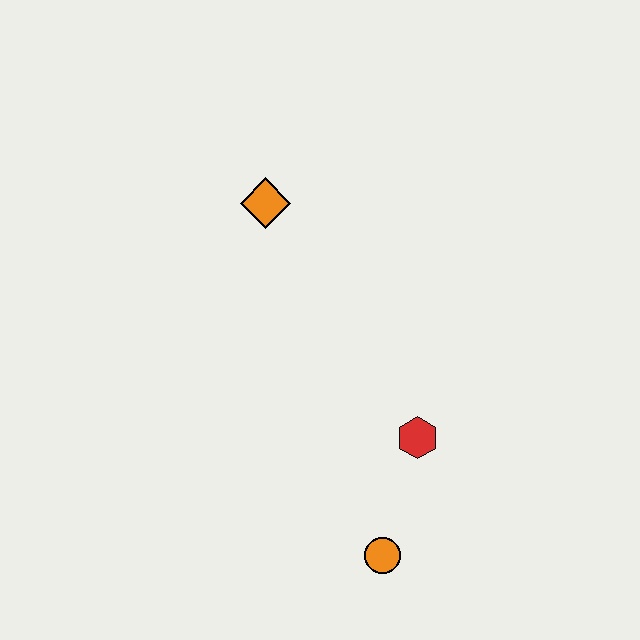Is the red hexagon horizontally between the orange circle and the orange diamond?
No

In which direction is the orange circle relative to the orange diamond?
The orange circle is below the orange diamond.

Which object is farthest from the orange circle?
The orange diamond is farthest from the orange circle.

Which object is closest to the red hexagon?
The orange circle is closest to the red hexagon.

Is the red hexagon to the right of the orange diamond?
Yes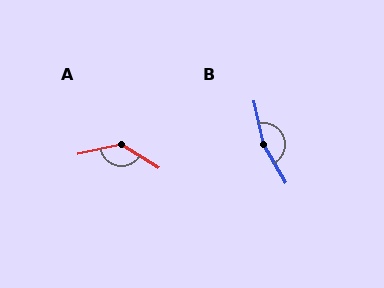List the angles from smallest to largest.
A (135°), B (162°).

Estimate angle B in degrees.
Approximately 162 degrees.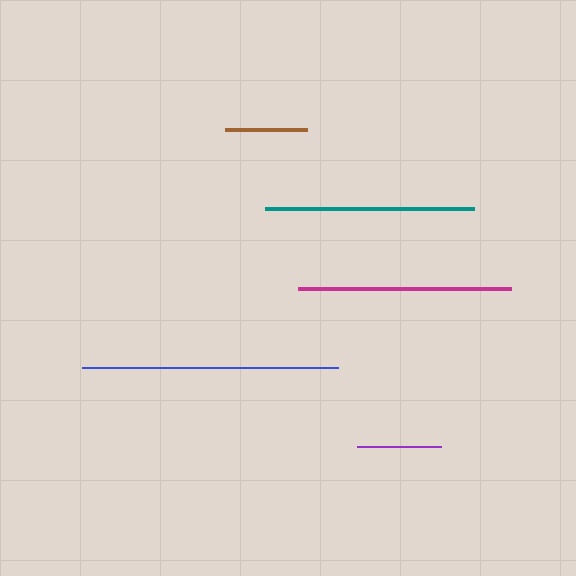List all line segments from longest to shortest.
From longest to shortest: blue, magenta, teal, purple, brown.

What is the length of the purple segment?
The purple segment is approximately 84 pixels long.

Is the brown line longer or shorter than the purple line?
The purple line is longer than the brown line.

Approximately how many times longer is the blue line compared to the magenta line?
The blue line is approximately 1.2 times the length of the magenta line.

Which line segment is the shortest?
The brown line is the shortest at approximately 82 pixels.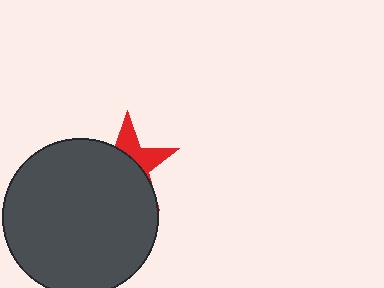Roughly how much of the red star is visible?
A small part of it is visible (roughly 35%).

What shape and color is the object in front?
The object in front is a dark gray circle.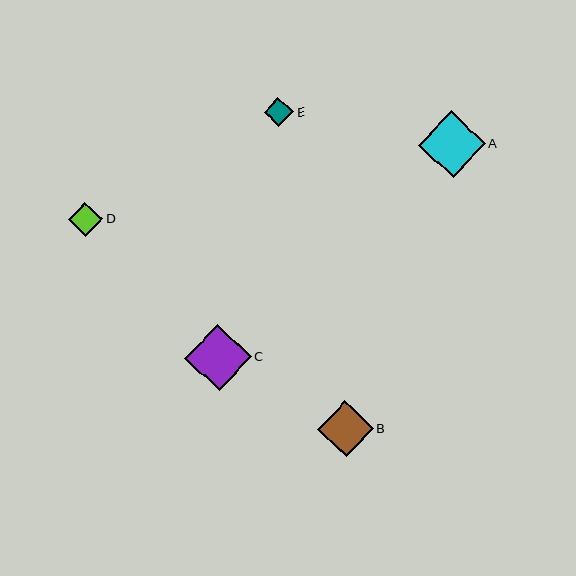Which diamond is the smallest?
Diamond E is the smallest with a size of approximately 29 pixels.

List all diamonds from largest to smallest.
From largest to smallest: C, A, B, D, E.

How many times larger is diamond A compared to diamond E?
Diamond A is approximately 2.3 times the size of diamond E.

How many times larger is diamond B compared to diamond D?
Diamond B is approximately 1.7 times the size of diamond D.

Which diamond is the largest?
Diamond C is the largest with a size of approximately 66 pixels.